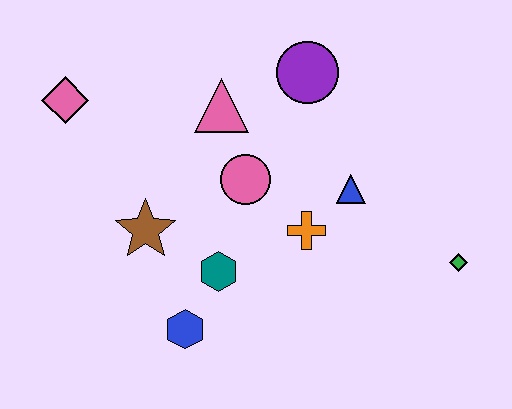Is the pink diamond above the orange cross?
Yes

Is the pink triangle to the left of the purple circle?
Yes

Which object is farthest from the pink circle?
The green diamond is farthest from the pink circle.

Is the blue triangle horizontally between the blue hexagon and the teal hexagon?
No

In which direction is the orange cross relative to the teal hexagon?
The orange cross is to the right of the teal hexagon.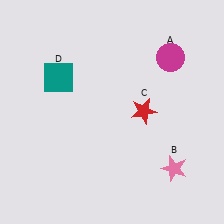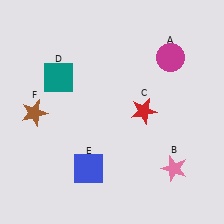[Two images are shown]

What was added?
A blue square (E), a brown star (F) were added in Image 2.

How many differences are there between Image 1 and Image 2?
There are 2 differences between the two images.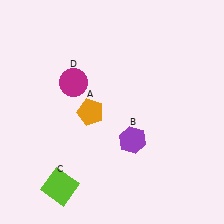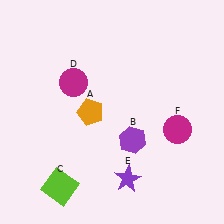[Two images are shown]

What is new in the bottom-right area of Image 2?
A magenta circle (F) was added in the bottom-right area of Image 2.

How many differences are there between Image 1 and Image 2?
There are 2 differences between the two images.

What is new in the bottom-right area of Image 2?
A purple star (E) was added in the bottom-right area of Image 2.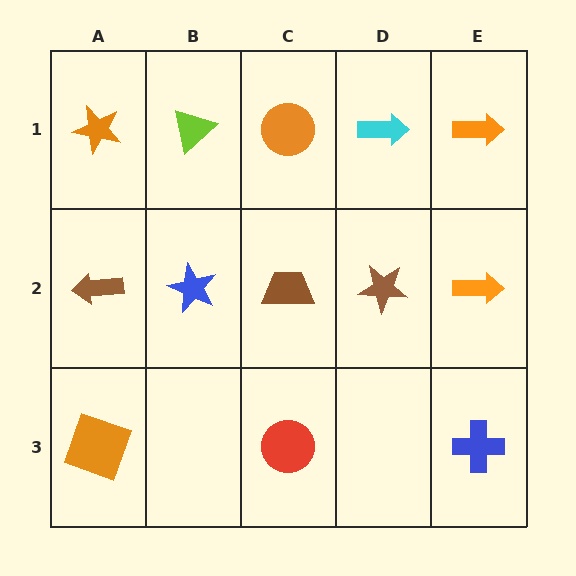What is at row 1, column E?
An orange arrow.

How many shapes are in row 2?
5 shapes.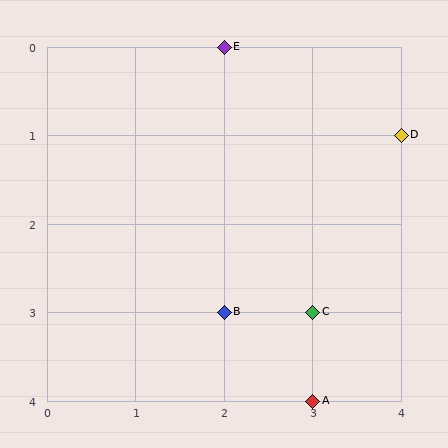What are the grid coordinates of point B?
Point B is at grid coordinates (2, 3).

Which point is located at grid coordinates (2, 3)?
Point B is at (2, 3).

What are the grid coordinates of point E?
Point E is at grid coordinates (2, 0).